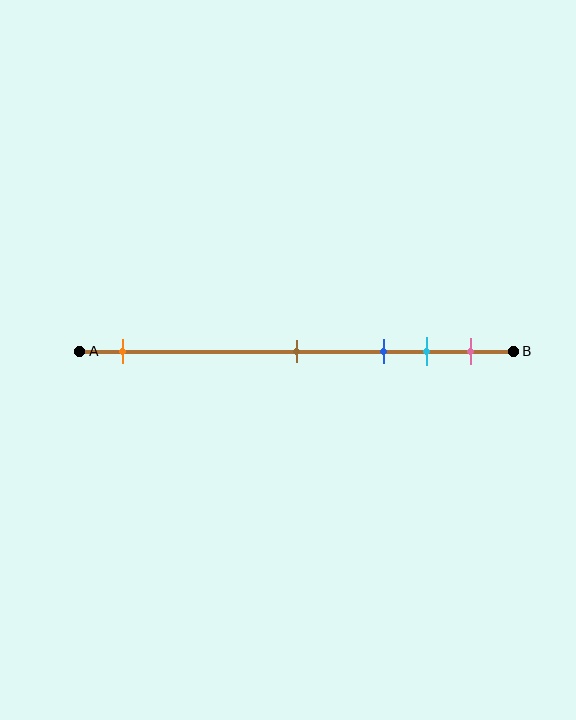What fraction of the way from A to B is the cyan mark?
The cyan mark is approximately 80% (0.8) of the way from A to B.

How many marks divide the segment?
There are 5 marks dividing the segment.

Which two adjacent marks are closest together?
The cyan and pink marks are the closest adjacent pair.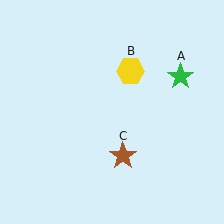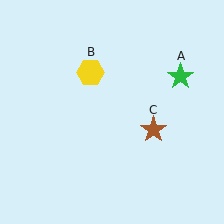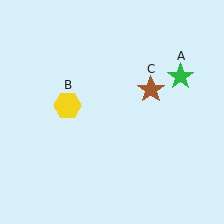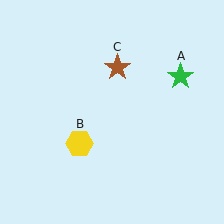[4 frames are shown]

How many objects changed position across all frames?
2 objects changed position: yellow hexagon (object B), brown star (object C).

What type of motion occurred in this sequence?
The yellow hexagon (object B), brown star (object C) rotated counterclockwise around the center of the scene.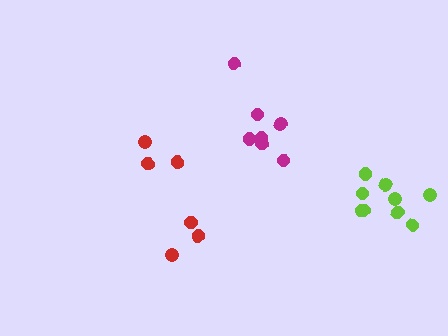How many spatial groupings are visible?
There are 3 spatial groupings.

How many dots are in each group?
Group 1: 7 dots, Group 2: 6 dots, Group 3: 9 dots (22 total).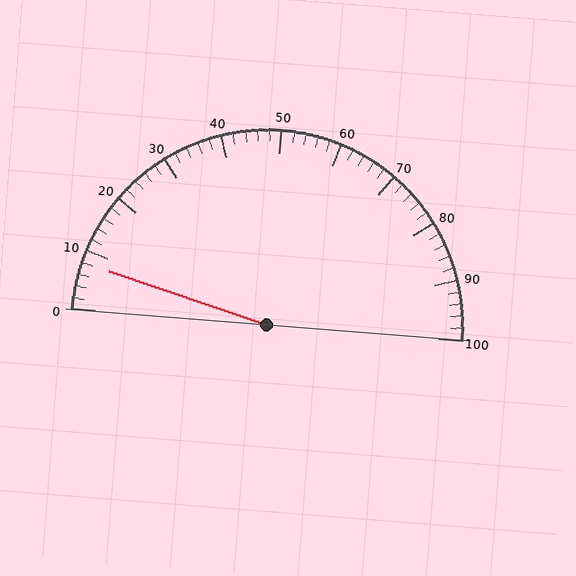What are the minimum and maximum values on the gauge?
The gauge ranges from 0 to 100.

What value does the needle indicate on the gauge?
The needle indicates approximately 8.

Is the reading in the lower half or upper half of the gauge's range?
The reading is in the lower half of the range (0 to 100).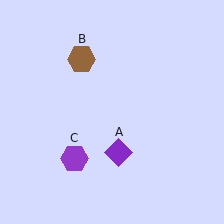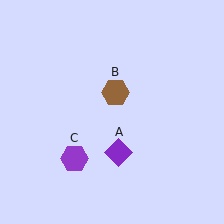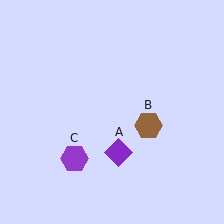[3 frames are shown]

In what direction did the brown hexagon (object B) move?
The brown hexagon (object B) moved down and to the right.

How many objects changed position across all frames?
1 object changed position: brown hexagon (object B).